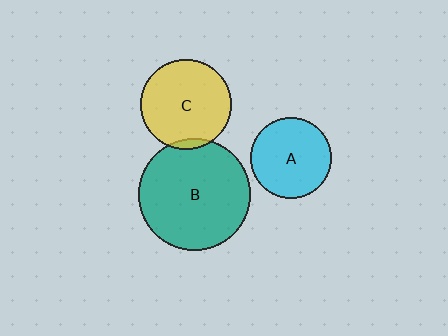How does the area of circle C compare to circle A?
Approximately 1.3 times.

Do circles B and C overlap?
Yes.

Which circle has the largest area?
Circle B (teal).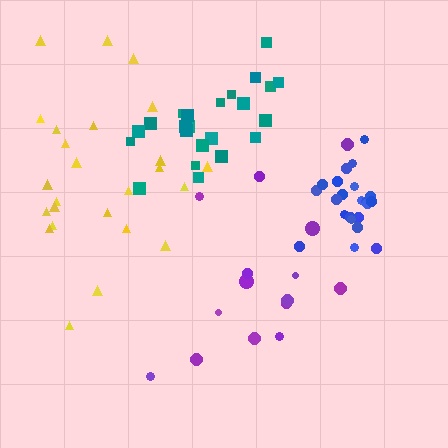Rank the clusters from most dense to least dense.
blue, teal, yellow, purple.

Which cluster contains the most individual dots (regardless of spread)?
Yellow (25).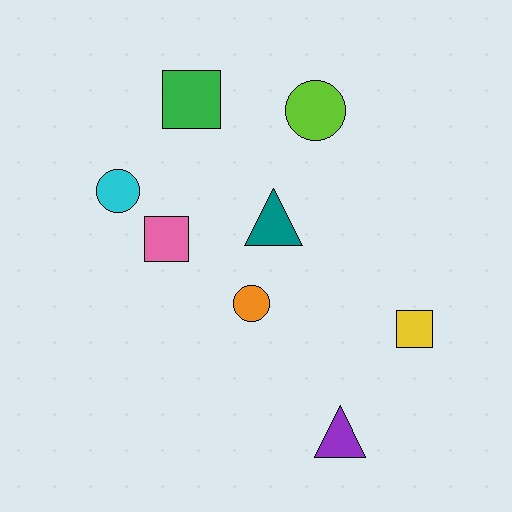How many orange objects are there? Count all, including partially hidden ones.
There is 1 orange object.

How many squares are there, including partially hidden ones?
There are 3 squares.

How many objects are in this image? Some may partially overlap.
There are 8 objects.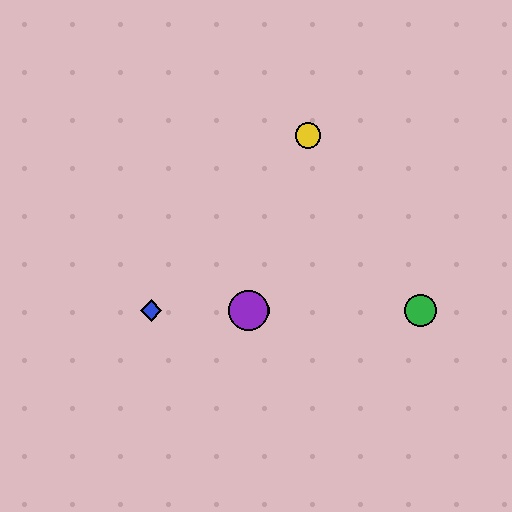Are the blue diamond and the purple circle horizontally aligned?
Yes, both are at y≈310.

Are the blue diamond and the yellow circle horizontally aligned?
No, the blue diamond is at y≈310 and the yellow circle is at y≈135.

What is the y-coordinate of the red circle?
The red circle is at y≈310.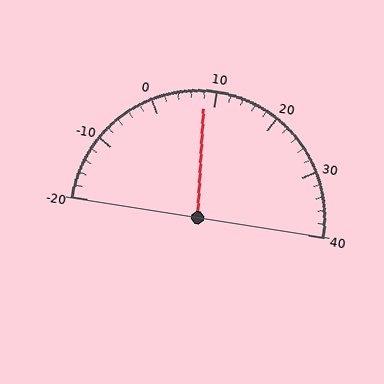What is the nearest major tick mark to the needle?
The nearest major tick mark is 10.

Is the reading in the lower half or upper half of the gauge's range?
The reading is in the lower half of the range (-20 to 40).